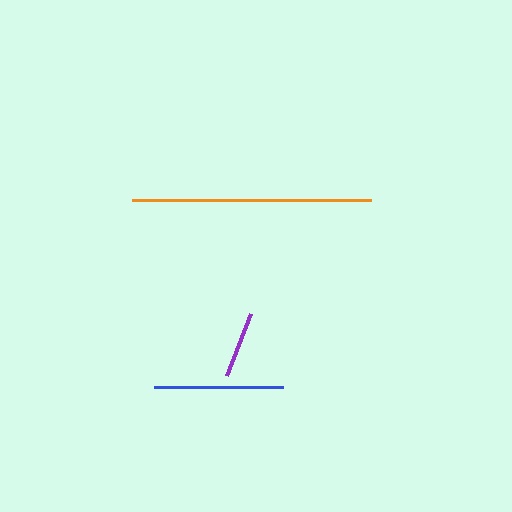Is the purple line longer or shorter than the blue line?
The blue line is longer than the purple line.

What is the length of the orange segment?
The orange segment is approximately 239 pixels long.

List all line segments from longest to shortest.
From longest to shortest: orange, blue, green, purple.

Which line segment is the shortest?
The purple line is the shortest at approximately 67 pixels.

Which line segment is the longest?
The orange line is the longest at approximately 239 pixels.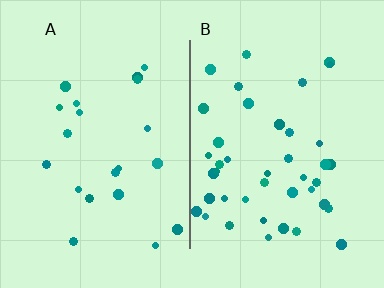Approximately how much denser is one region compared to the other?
Approximately 2.0× — region B over region A.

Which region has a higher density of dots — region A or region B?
B (the right).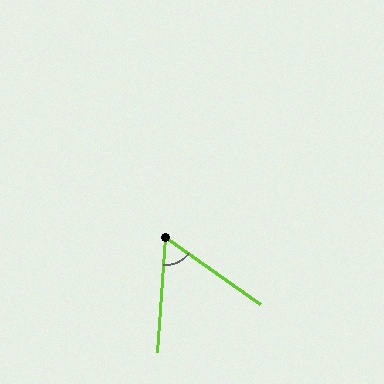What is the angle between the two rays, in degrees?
Approximately 58 degrees.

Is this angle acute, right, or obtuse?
It is acute.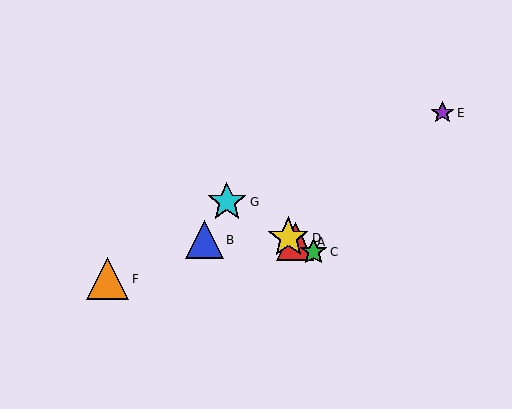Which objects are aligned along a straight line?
Objects A, C, D, G are aligned along a straight line.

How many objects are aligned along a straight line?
4 objects (A, C, D, G) are aligned along a straight line.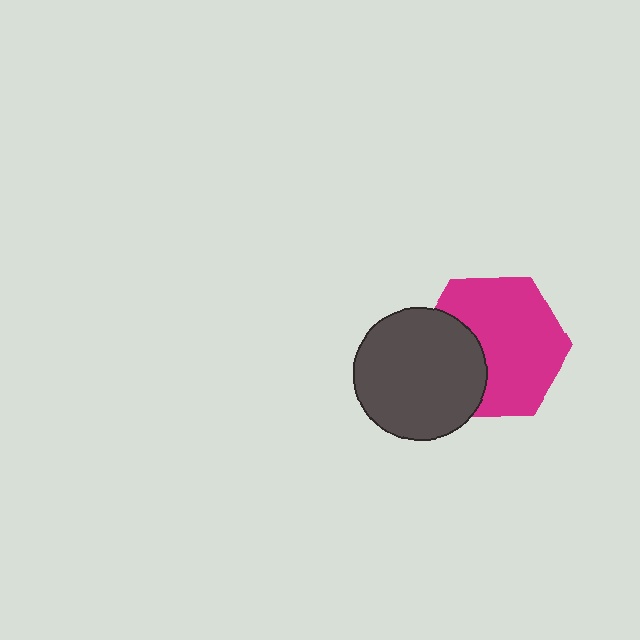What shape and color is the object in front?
The object in front is a dark gray circle.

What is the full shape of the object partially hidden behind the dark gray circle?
The partially hidden object is a magenta hexagon.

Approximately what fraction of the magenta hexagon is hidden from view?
Roughly 32% of the magenta hexagon is hidden behind the dark gray circle.